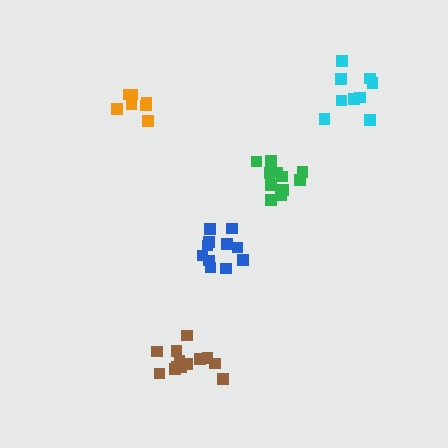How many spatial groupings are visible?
There are 5 spatial groupings.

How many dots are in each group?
Group 1: 7 dots, Group 2: 11 dots, Group 3: 11 dots, Group 4: 9 dots, Group 5: 13 dots (51 total).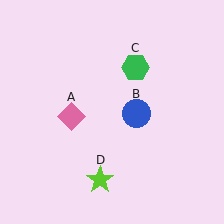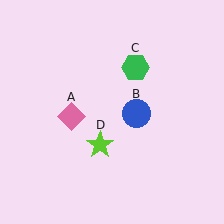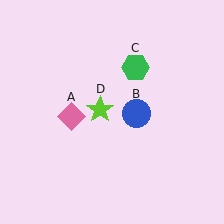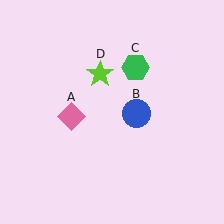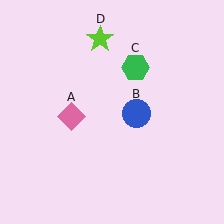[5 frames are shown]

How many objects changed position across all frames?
1 object changed position: lime star (object D).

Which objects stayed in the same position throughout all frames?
Pink diamond (object A) and blue circle (object B) and green hexagon (object C) remained stationary.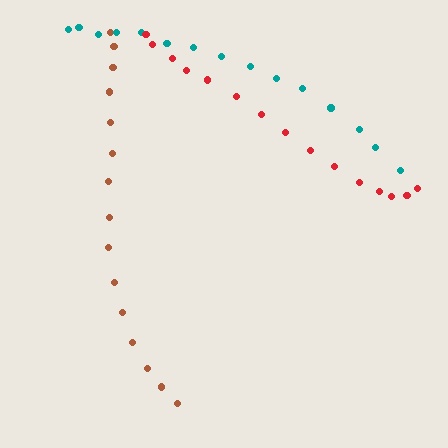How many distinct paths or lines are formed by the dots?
There are 3 distinct paths.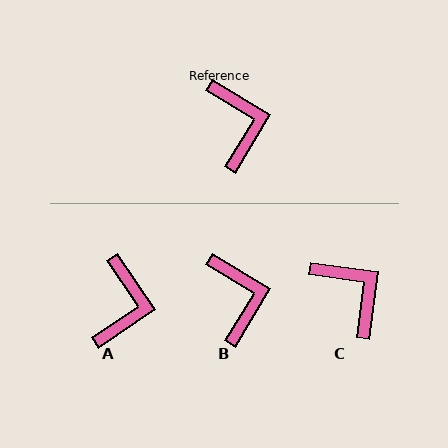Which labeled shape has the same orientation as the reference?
B.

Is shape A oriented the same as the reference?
No, it is off by about 25 degrees.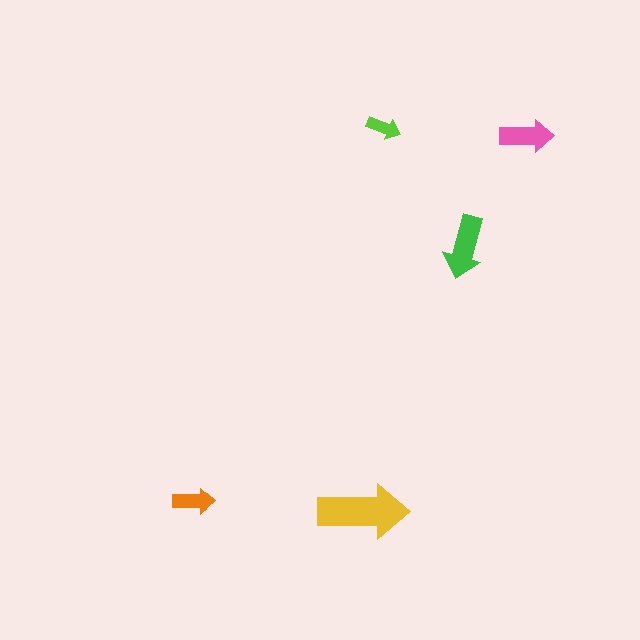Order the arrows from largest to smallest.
the yellow one, the green one, the pink one, the orange one, the lime one.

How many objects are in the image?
There are 5 objects in the image.